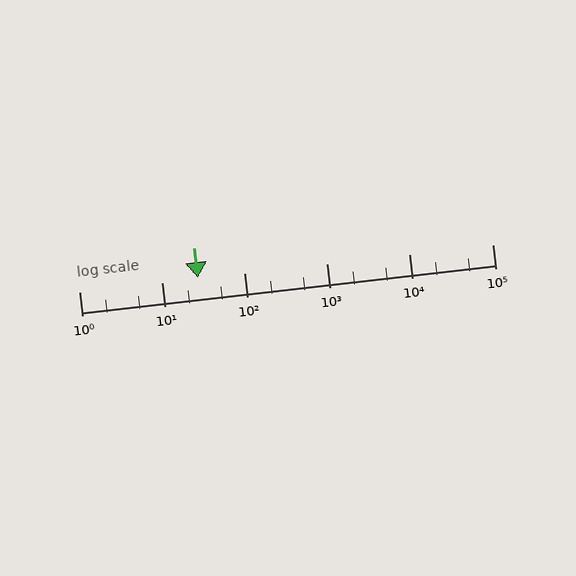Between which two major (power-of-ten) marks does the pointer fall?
The pointer is between 10 and 100.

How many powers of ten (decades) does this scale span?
The scale spans 5 decades, from 1 to 100000.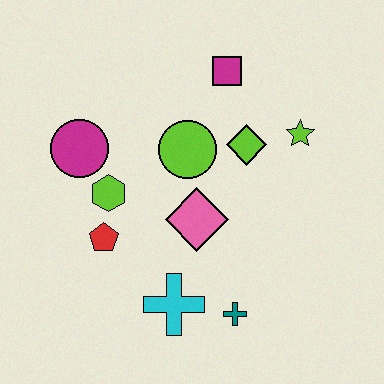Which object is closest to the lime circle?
The lime diamond is closest to the lime circle.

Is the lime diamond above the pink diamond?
Yes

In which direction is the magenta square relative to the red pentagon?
The magenta square is above the red pentagon.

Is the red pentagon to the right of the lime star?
No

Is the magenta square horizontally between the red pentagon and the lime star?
Yes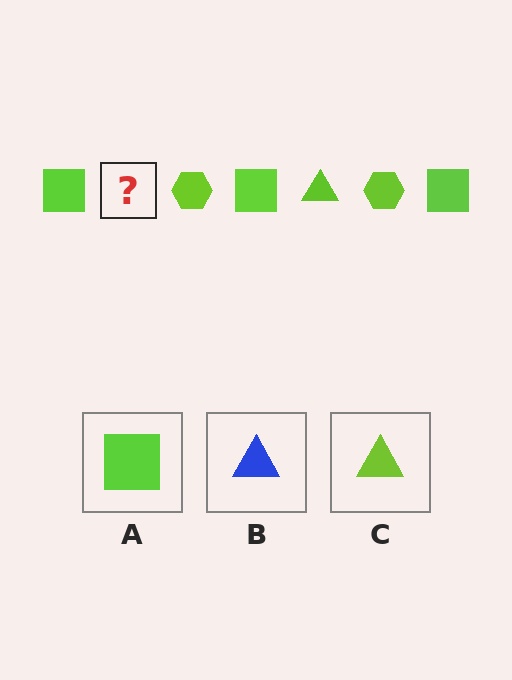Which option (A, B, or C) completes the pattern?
C.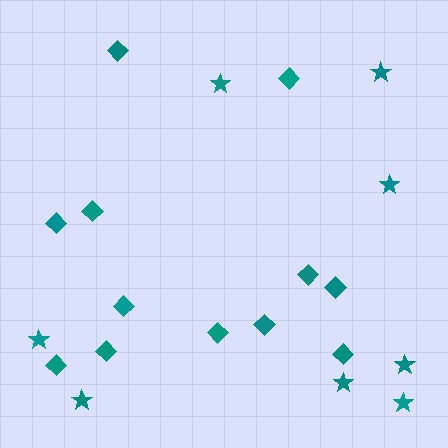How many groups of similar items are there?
There are 2 groups: one group of stars (8) and one group of diamonds (12).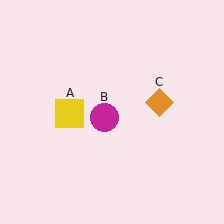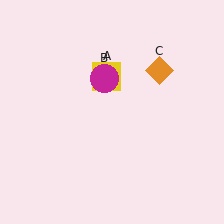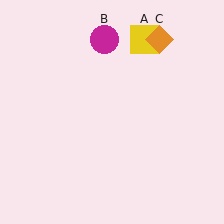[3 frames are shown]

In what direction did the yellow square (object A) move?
The yellow square (object A) moved up and to the right.